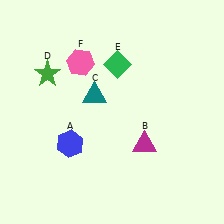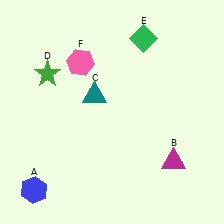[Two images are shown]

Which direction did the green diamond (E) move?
The green diamond (E) moved right.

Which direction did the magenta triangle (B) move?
The magenta triangle (B) moved right.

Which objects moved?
The objects that moved are: the blue hexagon (A), the magenta triangle (B), the green diamond (E).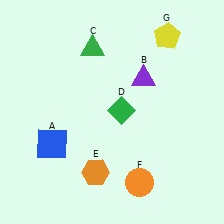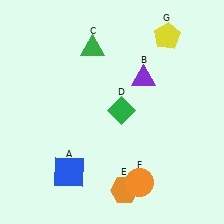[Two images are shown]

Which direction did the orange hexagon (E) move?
The orange hexagon (E) moved right.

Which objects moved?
The objects that moved are: the blue square (A), the orange hexagon (E).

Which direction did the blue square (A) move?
The blue square (A) moved down.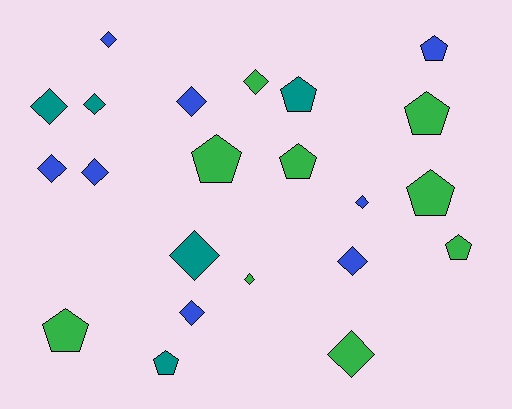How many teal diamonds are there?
There are 3 teal diamonds.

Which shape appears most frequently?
Diamond, with 13 objects.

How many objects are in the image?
There are 22 objects.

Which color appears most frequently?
Green, with 9 objects.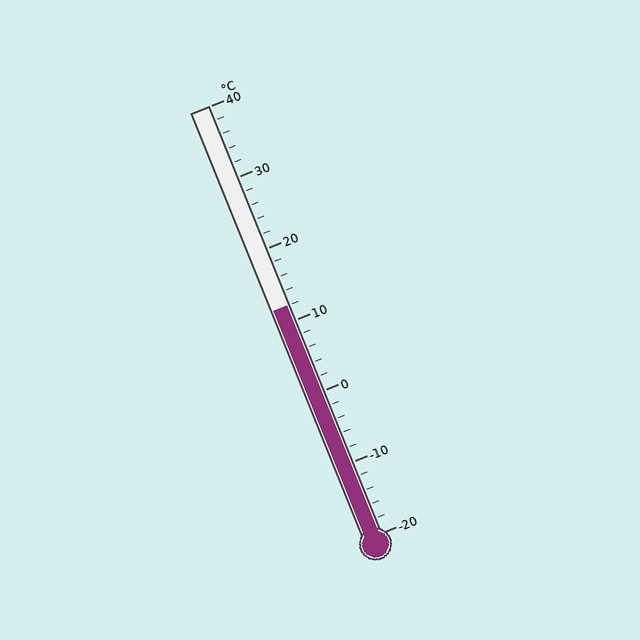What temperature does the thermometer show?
The thermometer shows approximately 12°C.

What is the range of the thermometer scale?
The thermometer scale ranges from -20°C to 40°C.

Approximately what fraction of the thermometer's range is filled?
The thermometer is filled to approximately 55% of its range.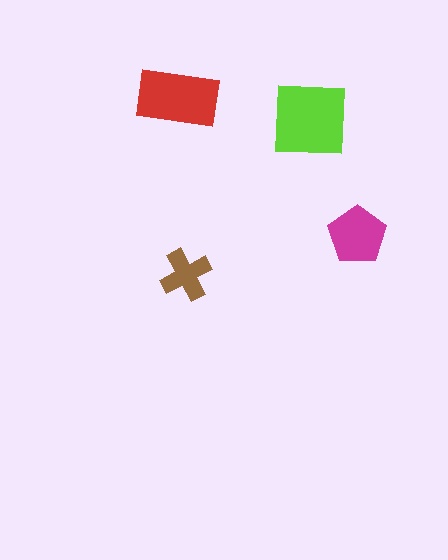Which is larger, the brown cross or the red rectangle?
The red rectangle.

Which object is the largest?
The lime square.